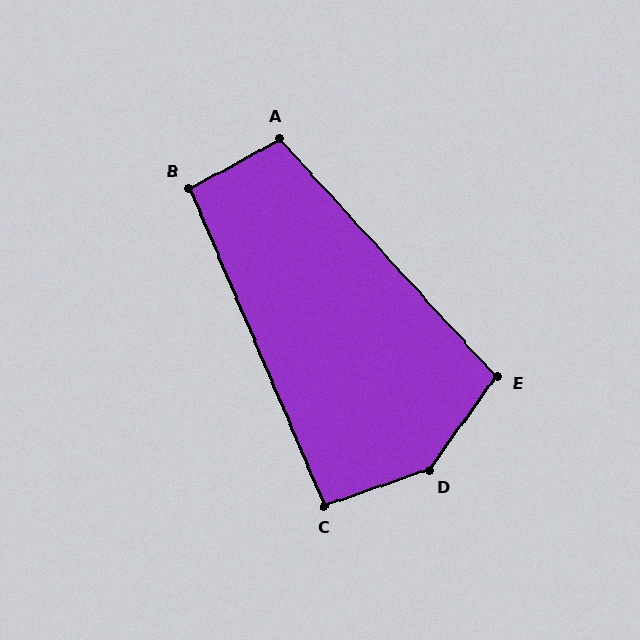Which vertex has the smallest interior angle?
C, at approximately 94 degrees.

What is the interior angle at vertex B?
Approximately 96 degrees (obtuse).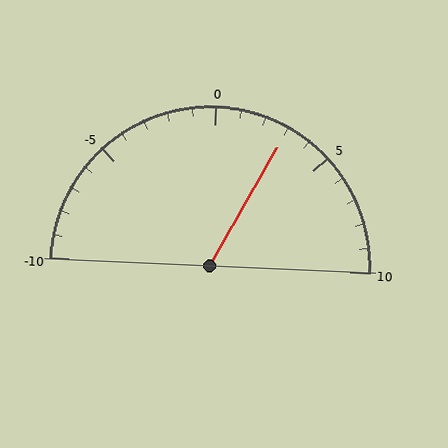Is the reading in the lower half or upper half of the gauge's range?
The reading is in the upper half of the range (-10 to 10).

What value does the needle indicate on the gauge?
The needle indicates approximately 3.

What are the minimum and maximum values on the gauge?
The gauge ranges from -10 to 10.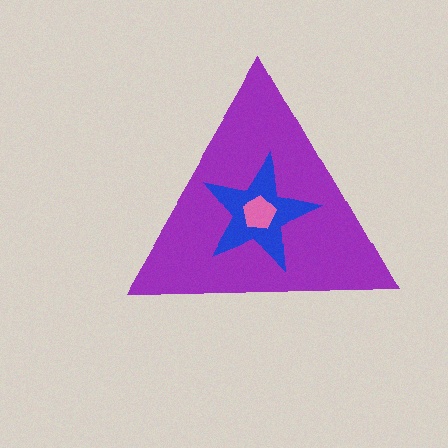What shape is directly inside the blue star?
The pink pentagon.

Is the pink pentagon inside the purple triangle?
Yes.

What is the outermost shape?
The purple triangle.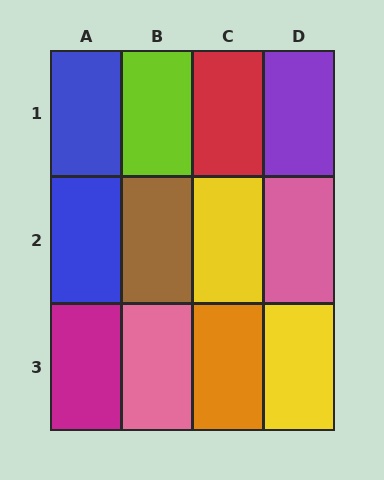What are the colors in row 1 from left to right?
Blue, lime, red, purple.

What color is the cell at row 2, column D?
Pink.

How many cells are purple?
1 cell is purple.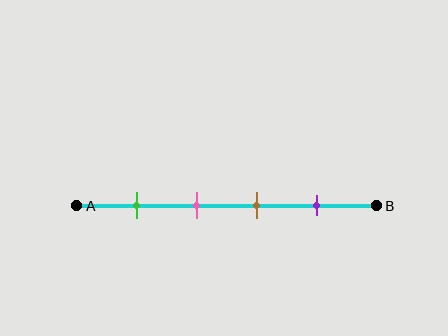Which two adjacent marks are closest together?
The pink and brown marks are the closest adjacent pair.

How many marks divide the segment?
There are 4 marks dividing the segment.